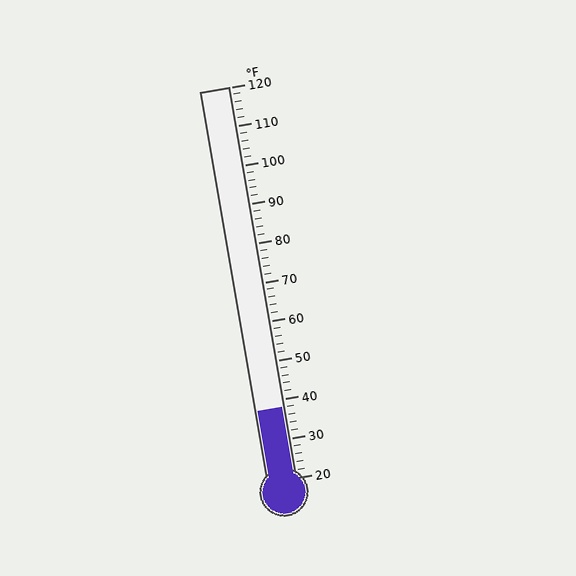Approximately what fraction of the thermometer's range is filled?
The thermometer is filled to approximately 20% of its range.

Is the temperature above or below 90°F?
The temperature is below 90°F.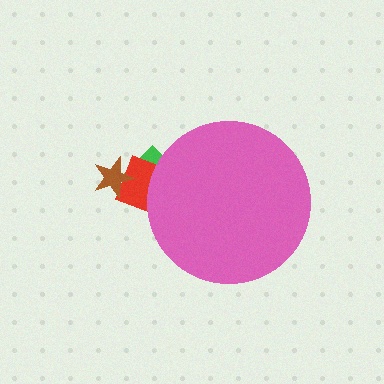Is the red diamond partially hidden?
Yes, the red diamond is partially hidden behind the pink circle.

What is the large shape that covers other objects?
A pink circle.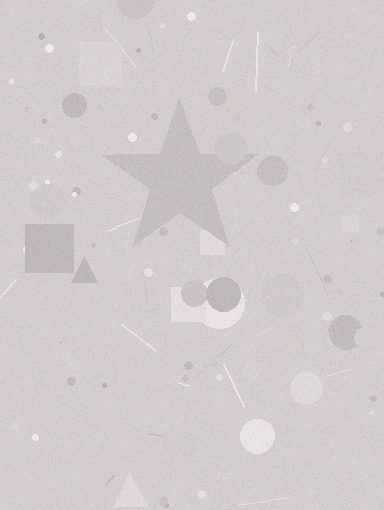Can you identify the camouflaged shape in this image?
The camouflaged shape is a star.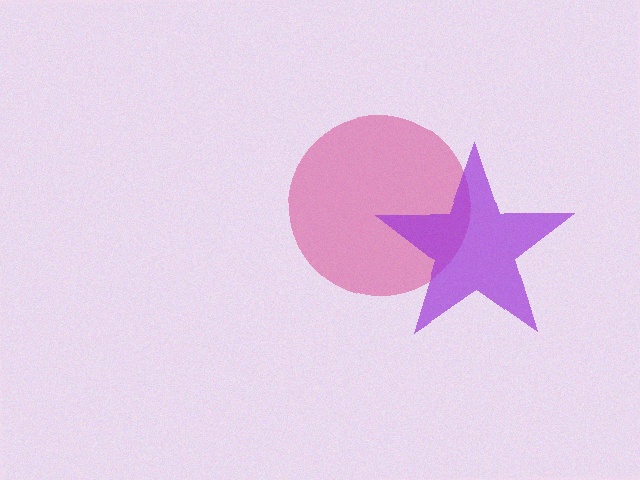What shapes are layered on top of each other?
The layered shapes are: a pink circle, a purple star.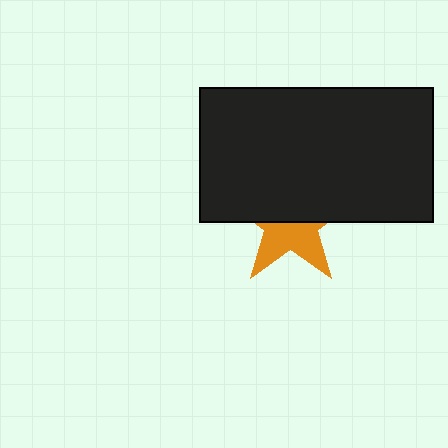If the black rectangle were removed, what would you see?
You would see the complete orange star.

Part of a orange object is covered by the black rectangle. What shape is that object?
It is a star.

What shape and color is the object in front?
The object in front is a black rectangle.